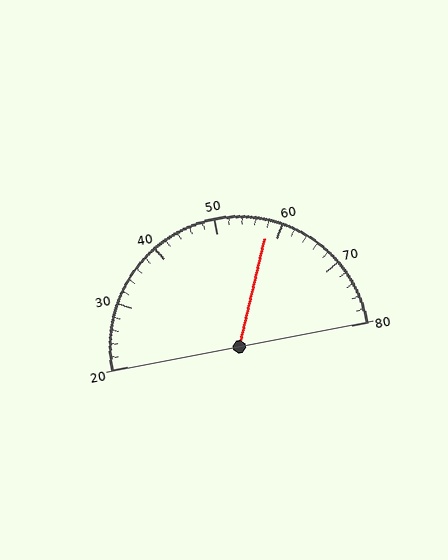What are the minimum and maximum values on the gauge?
The gauge ranges from 20 to 80.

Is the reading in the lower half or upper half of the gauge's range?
The reading is in the upper half of the range (20 to 80).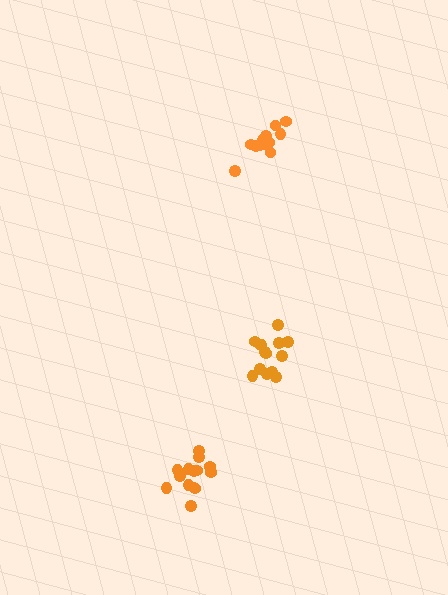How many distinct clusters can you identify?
There are 3 distinct clusters.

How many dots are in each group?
Group 1: 14 dots, Group 2: 13 dots, Group 3: 14 dots (41 total).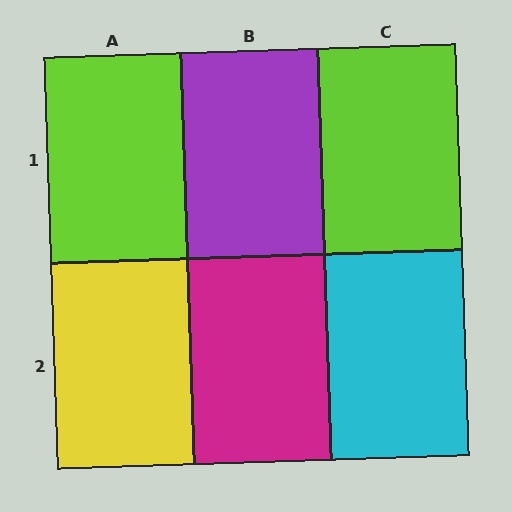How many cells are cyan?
1 cell is cyan.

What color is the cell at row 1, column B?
Purple.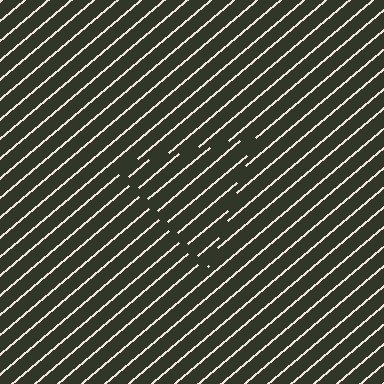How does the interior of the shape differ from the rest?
The interior of the shape contains the same grating, shifted by half a period — the contour is defined by the phase discontinuity where line-ends from the inner and outer gratings abut.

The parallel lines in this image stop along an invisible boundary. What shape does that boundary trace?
An illusory triangle. The interior of the shape contains the same grating, shifted by half a period — the contour is defined by the phase discontinuity where line-ends from the inner and outer gratings abut.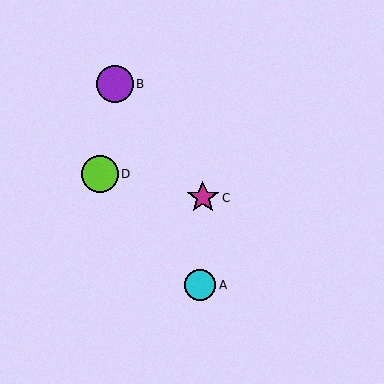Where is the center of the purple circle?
The center of the purple circle is at (115, 84).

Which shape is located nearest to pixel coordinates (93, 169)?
The lime circle (labeled D) at (100, 174) is nearest to that location.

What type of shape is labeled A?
Shape A is a cyan circle.